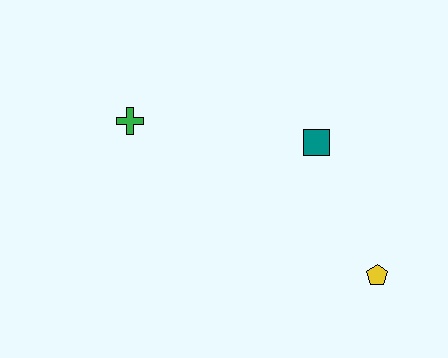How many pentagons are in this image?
There is 1 pentagon.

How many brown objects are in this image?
There are no brown objects.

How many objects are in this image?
There are 3 objects.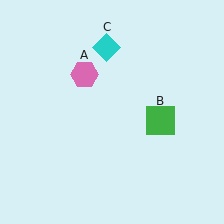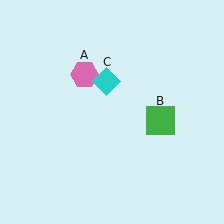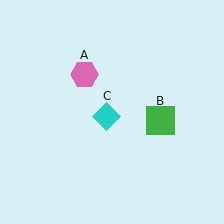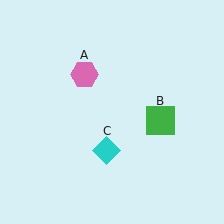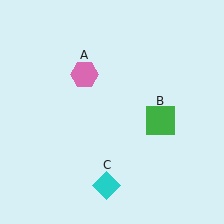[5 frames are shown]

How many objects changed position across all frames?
1 object changed position: cyan diamond (object C).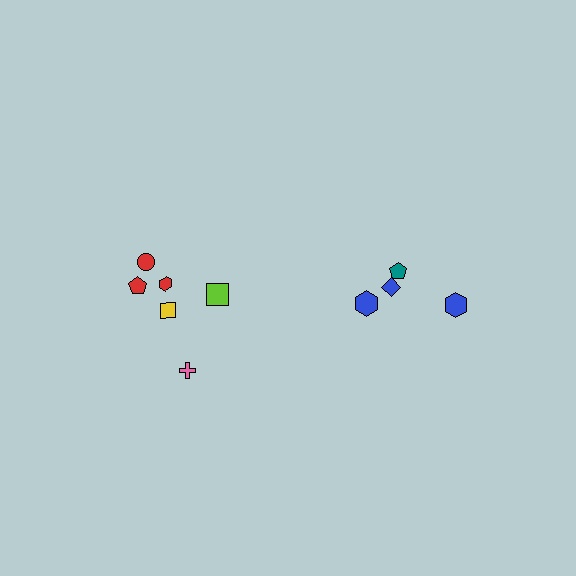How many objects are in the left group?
There are 6 objects.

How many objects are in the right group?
There are 4 objects.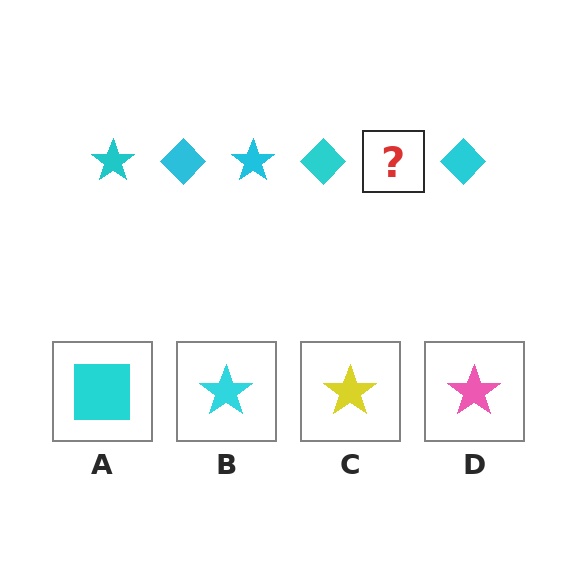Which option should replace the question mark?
Option B.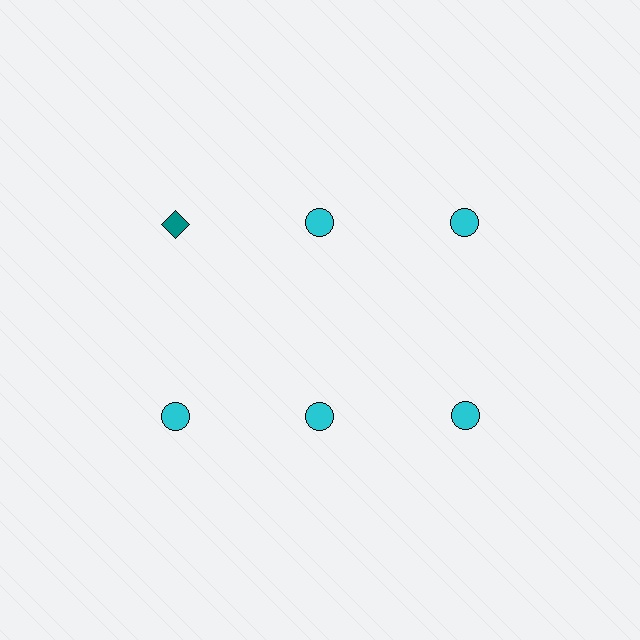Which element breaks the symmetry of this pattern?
The teal diamond in the top row, leftmost column breaks the symmetry. All other shapes are cyan circles.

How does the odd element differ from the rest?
It differs in both color (teal instead of cyan) and shape (diamond instead of circle).